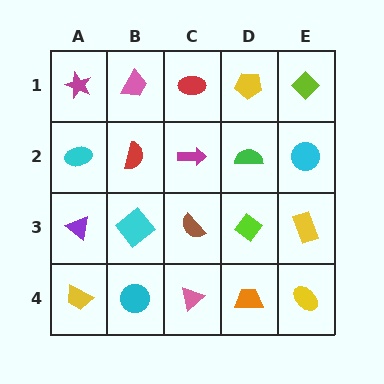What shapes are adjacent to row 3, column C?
A magenta arrow (row 2, column C), a pink triangle (row 4, column C), a cyan diamond (row 3, column B), a lime diamond (row 3, column D).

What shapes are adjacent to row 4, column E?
A yellow rectangle (row 3, column E), an orange trapezoid (row 4, column D).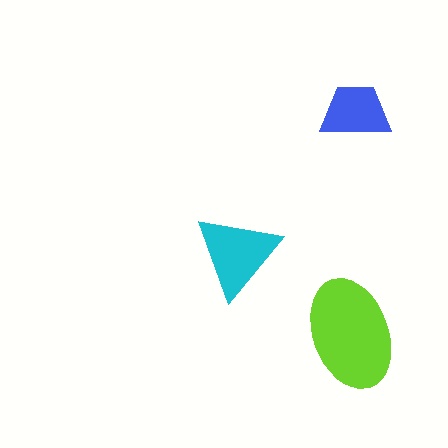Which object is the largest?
The lime ellipse.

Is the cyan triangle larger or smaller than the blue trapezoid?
Larger.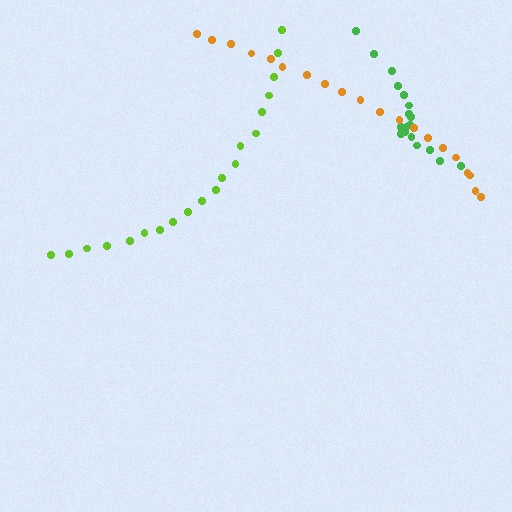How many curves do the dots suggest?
There are 3 distinct paths.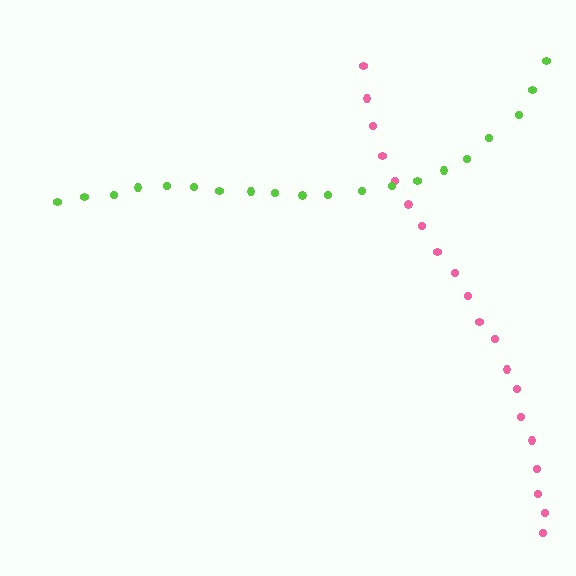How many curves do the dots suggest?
There are 2 distinct paths.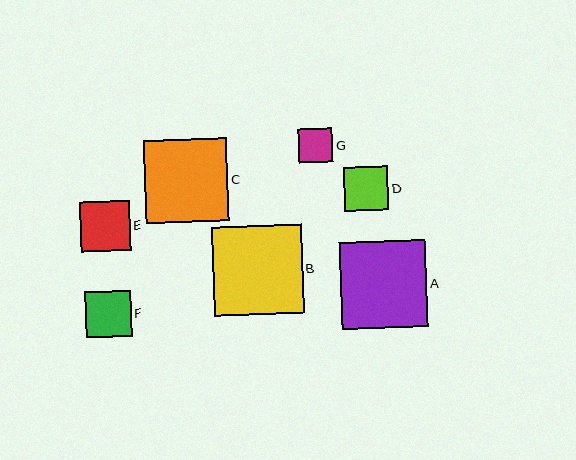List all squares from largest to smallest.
From largest to smallest: B, A, C, E, F, D, G.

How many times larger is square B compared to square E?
Square B is approximately 1.8 times the size of square E.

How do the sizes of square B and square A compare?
Square B and square A are approximately the same size.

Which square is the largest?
Square B is the largest with a size of approximately 90 pixels.